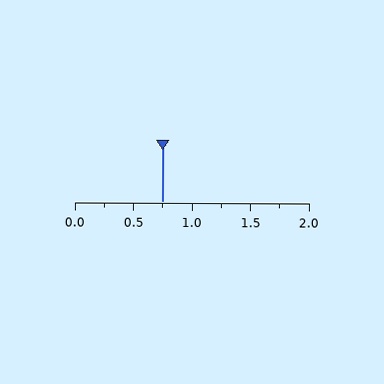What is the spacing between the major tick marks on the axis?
The major ticks are spaced 0.5 apart.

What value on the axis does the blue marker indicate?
The marker indicates approximately 0.75.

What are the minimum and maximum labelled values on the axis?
The axis runs from 0.0 to 2.0.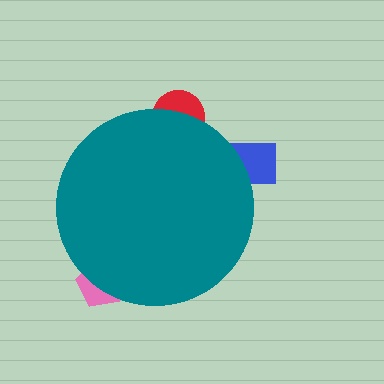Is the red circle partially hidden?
Yes, the red circle is partially hidden behind the teal circle.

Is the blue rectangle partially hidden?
Yes, the blue rectangle is partially hidden behind the teal circle.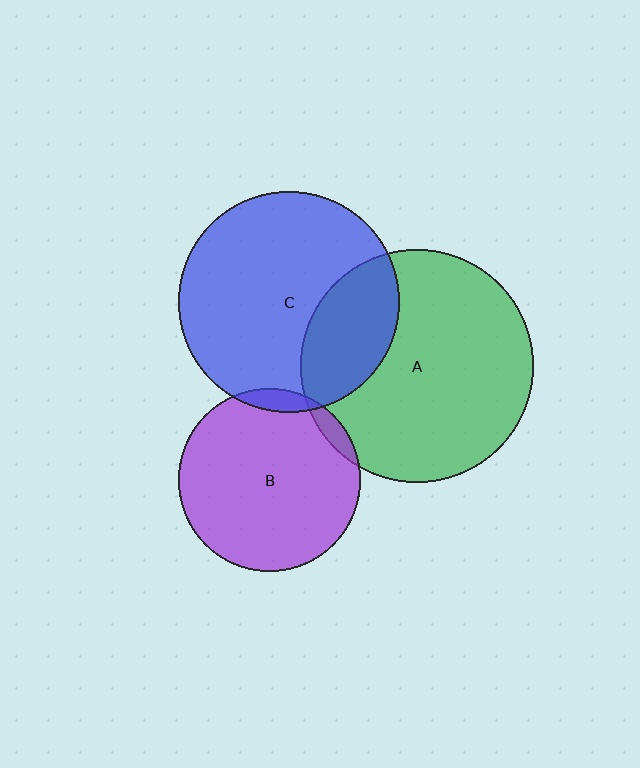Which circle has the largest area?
Circle A (green).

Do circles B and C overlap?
Yes.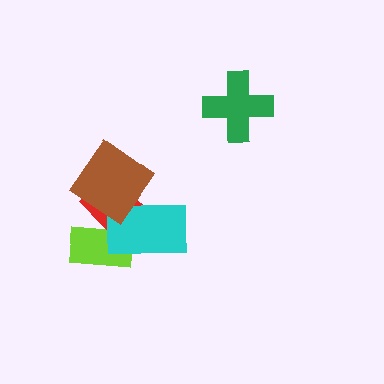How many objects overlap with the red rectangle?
3 objects overlap with the red rectangle.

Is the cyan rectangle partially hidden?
Yes, it is partially covered by another shape.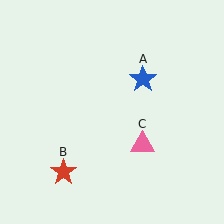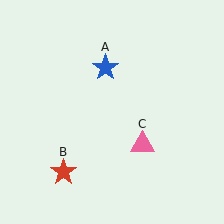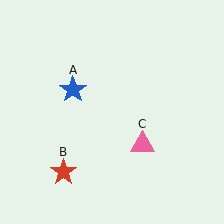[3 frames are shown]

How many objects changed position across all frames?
1 object changed position: blue star (object A).